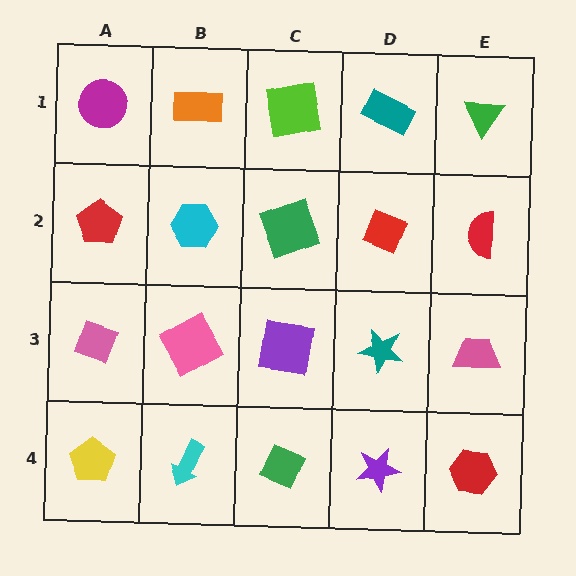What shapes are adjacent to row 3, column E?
A red semicircle (row 2, column E), a red hexagon (row 4, column E), a teal star (row 3, column D).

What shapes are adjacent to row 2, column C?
A lime square (row 1, column C), a purple square (row 3, column C), a cyan hexagon (row 2, column B), a red diamond (row 2, column D).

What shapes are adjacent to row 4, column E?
A pink trapezoid (row 3, column E), a purple star (row 4, column D).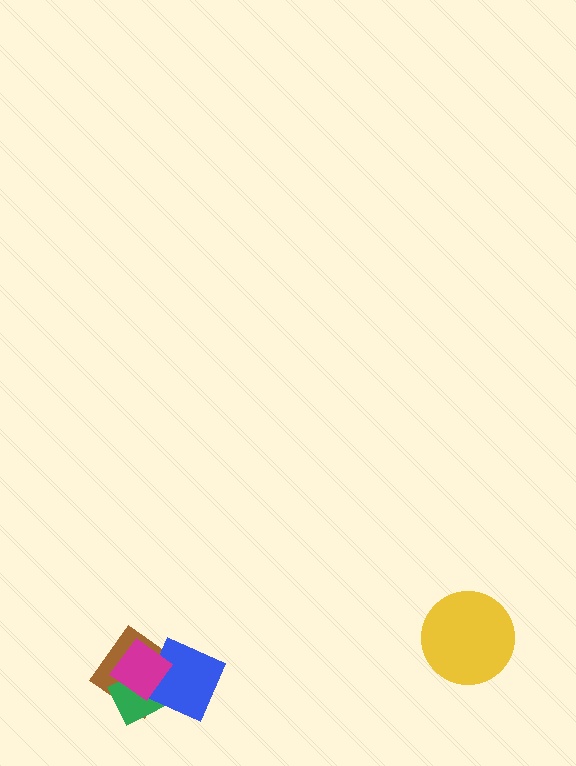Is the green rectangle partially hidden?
Yes, it is partially covered by another shape.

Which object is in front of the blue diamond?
The magenta diamond is in front of the blue diamond.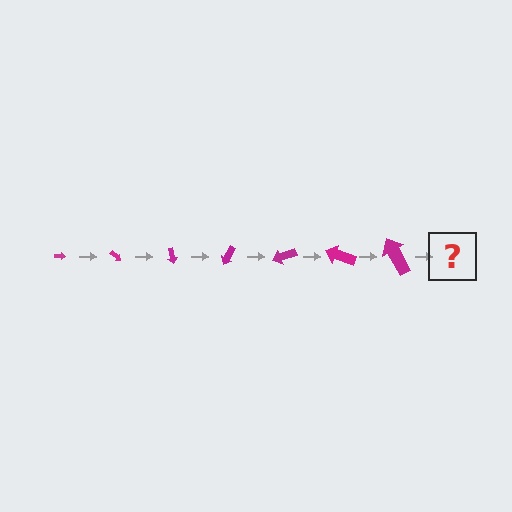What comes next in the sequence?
The next element should be an arrow, larger than the previous one and rotated 280 degrees from the start.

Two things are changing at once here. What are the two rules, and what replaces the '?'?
The two rules are that the arrow grows larger each step and it rotates 40 degrees each step. The '?' should be an arrow, larger than the previous one and rotated 280 degrees from the start.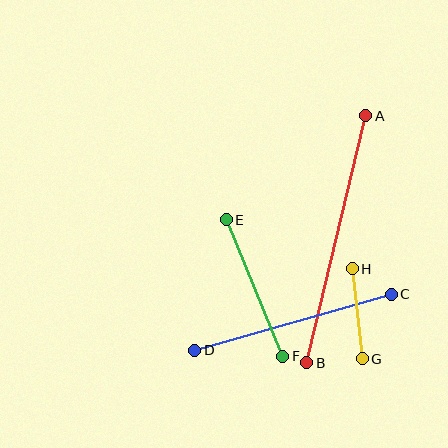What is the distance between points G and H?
The distance is approximately 91 pixels.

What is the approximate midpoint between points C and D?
The midpoint is at approximately (293, 322) pixels.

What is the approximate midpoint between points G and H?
The midpoint is at approximately (357, 314) pixels.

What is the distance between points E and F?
The distance is approximately 148 pixels.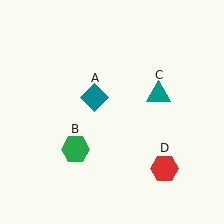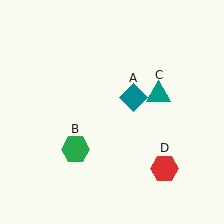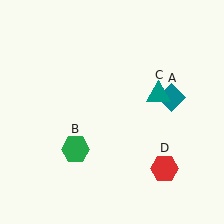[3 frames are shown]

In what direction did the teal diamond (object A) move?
The teal diamond (object A) moved right.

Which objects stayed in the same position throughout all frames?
Green hexagon (object B) and teal triangle (object C) and red hexagon (object D) remained stationary.